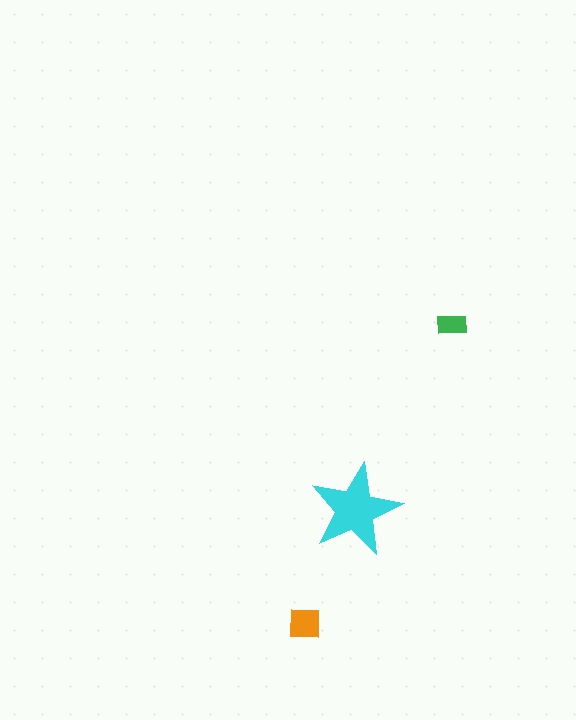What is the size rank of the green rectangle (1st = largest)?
3rd.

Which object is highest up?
The green rectangle is topmost.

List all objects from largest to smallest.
The cyan star, the orange square, the green rectangle.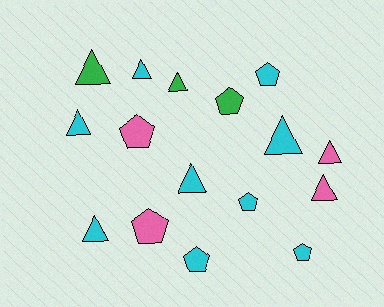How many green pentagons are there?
There is 1 green pentagon.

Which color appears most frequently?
Cyan, with 9 objects.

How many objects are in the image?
There are 16 objects.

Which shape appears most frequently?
Triangle, with 9 objects.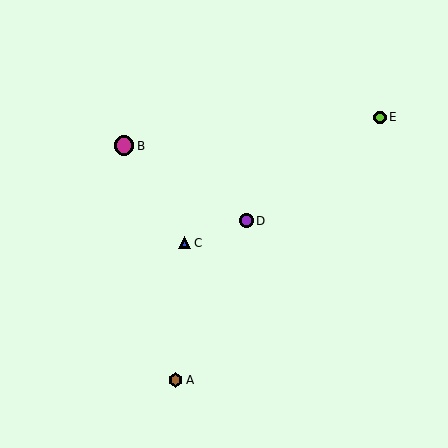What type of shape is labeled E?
Shape E is a lime circle.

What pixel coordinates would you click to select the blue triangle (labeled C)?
Click at (185, 243) to select the blue triangle C.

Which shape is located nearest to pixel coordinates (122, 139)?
The magenta circle (labeled B) at (124, 146) is nearest to that location.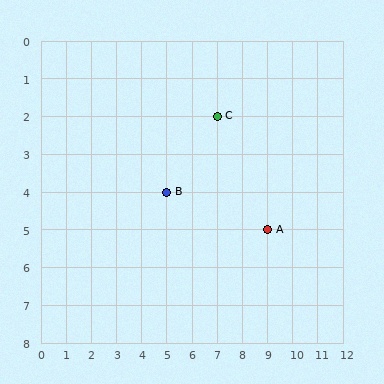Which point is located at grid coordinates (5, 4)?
Point B is at (5, 4).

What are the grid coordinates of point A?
Point A is at grid coordinates (9, 5).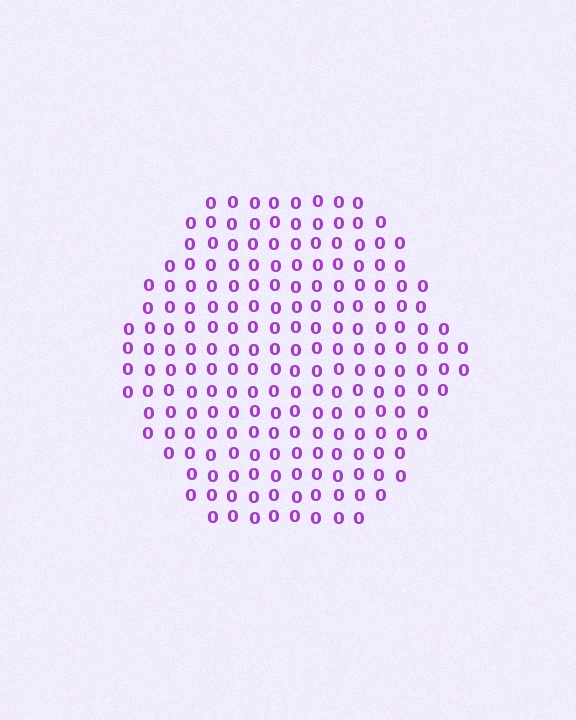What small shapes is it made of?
It is made of small digit 0's.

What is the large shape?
The large shape is a hexagon.